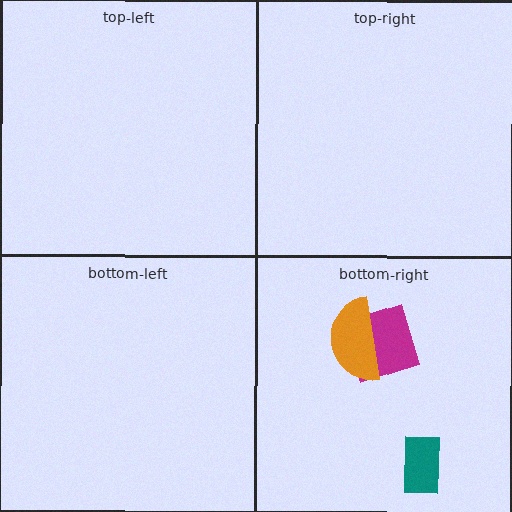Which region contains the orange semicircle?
The bottom-right region.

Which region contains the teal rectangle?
The bottom-right region.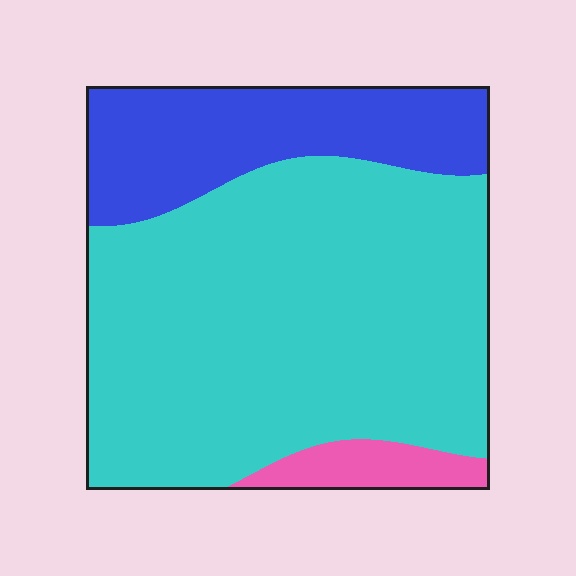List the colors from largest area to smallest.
From largest to smallest: cyan, blue, pink.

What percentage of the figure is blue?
Blue takes up about one quarter (1/4) of the figure.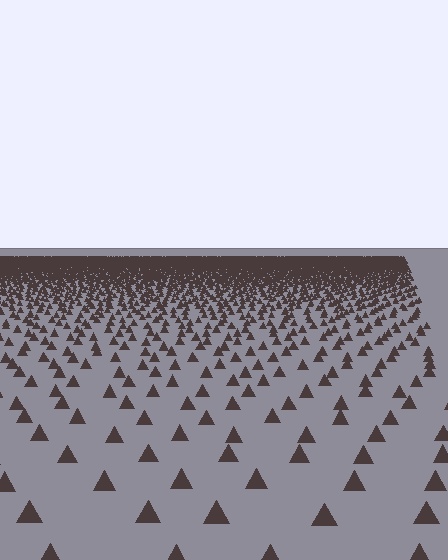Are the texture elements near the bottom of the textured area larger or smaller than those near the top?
Larger. Near the bottom, elements are closer to the viewer and appear at a bigger on-screen size.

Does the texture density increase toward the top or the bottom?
Density increases toward the top.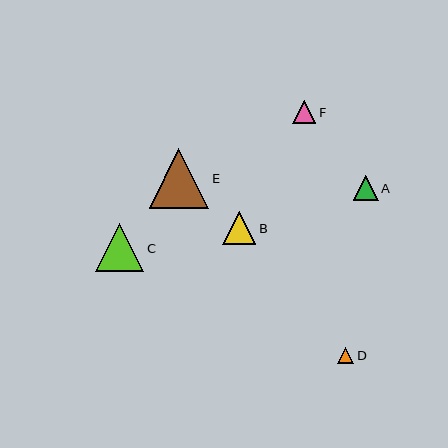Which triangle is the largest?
Triangle E is the largest with a size of approximately 60 pixels.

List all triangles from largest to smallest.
From largest to smallest: E, C, B, A, F, D.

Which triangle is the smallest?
Triangle D is the smallest with a size of approximately 17 pixels.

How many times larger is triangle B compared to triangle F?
Triangle B is approximately 1.4 times the size of triangle F.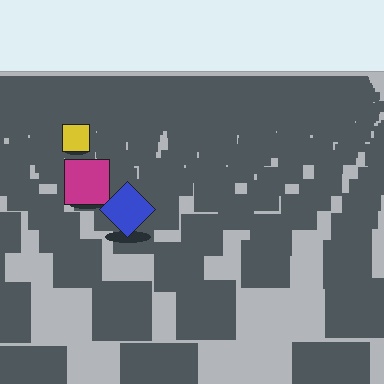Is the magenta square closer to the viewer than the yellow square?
Yes. The magenta square is closer — you can tell from the texture gradient: the ground texture is coarser near it.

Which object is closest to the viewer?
The blue diamond is closest. The texture marks near it are larger and more spread out.